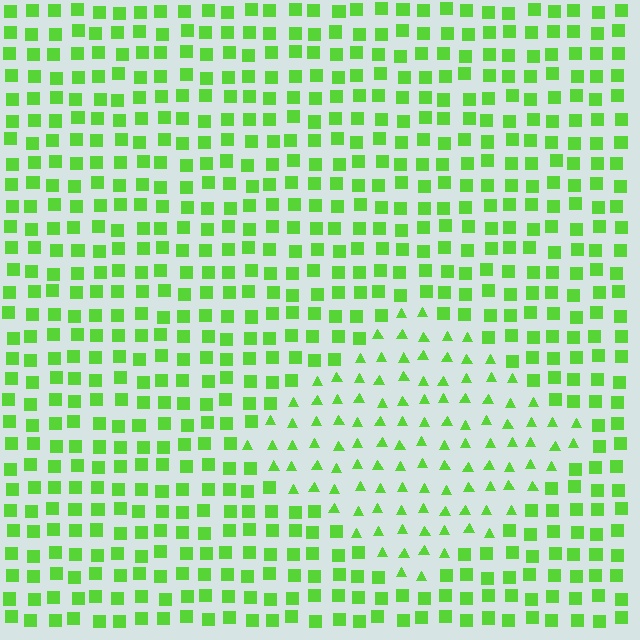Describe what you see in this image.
The image is filled with small lime elements arranged in a uniform grid. A diamond-shaped region contains triangles, while the surrounding area contains squares. The boundary is defined purely by the change in element shape.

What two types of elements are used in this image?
The image uses triangles inside the diamond region and squares outside it.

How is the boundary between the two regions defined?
The boundary is defined by a change in element shape: triangles inside vs. squares outside. All elements share the same color and spacing.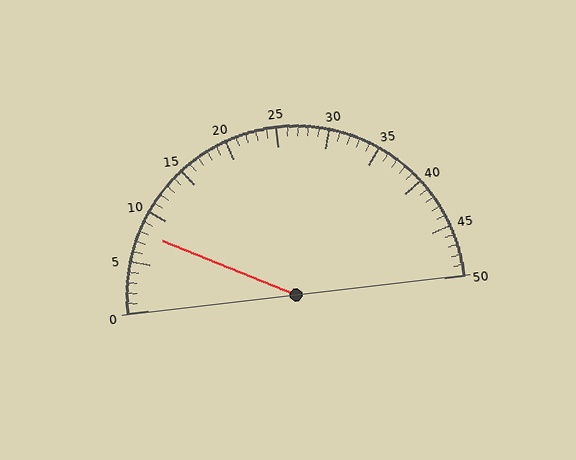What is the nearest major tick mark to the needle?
The nearest major tick mark is 10.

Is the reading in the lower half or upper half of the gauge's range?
The reading is in the lower half of the range (0 to 50).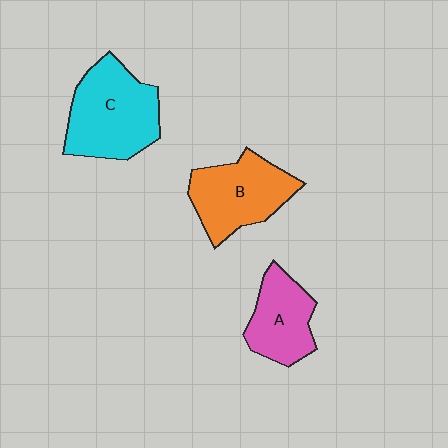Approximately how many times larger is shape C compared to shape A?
Approximately 1.5 times.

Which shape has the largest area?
Shape C (cyan).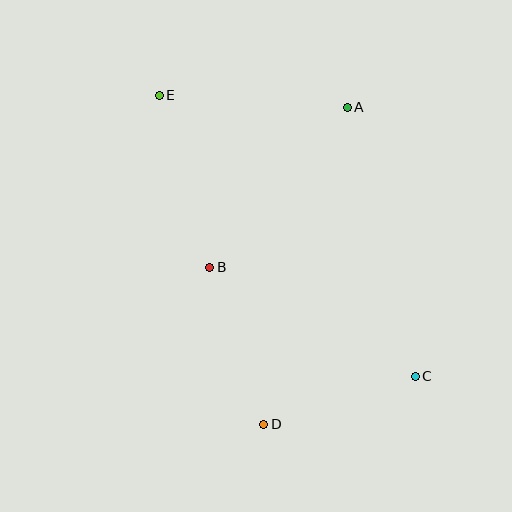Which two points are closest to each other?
Points C and D are closest to each other.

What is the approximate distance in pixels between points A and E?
The distance between A and E is approximately 189 pixels.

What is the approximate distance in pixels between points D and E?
The distance between D and E is approximately 345 pixels.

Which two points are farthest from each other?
Points C and E are farthest from each other.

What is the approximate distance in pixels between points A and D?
The distance between A and D is approximately 328 pixels.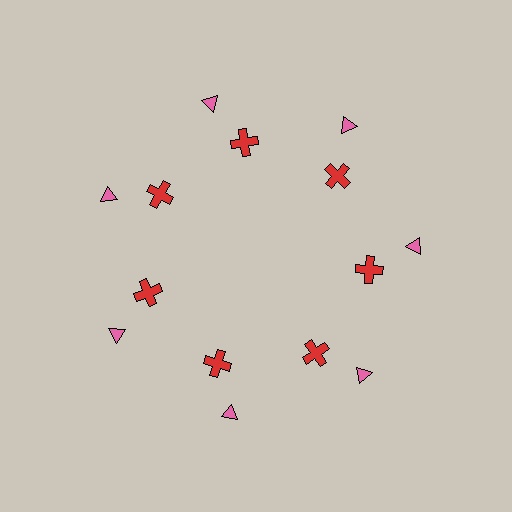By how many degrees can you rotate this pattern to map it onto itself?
The pattern maps onto itself every 51 degrees of rotation.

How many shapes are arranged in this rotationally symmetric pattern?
There are 14 shapes, arranged in 7 groups of 2.